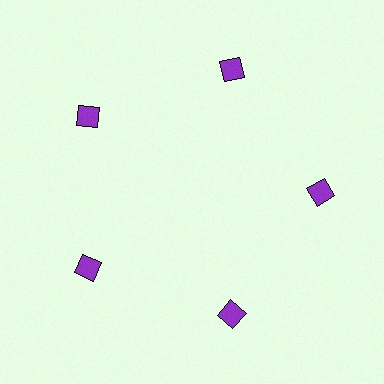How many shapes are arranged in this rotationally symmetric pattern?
There are 5 shapes, arranged in 5 groups of 1.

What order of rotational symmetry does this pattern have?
This pattern has 5-fold rotational symmetry.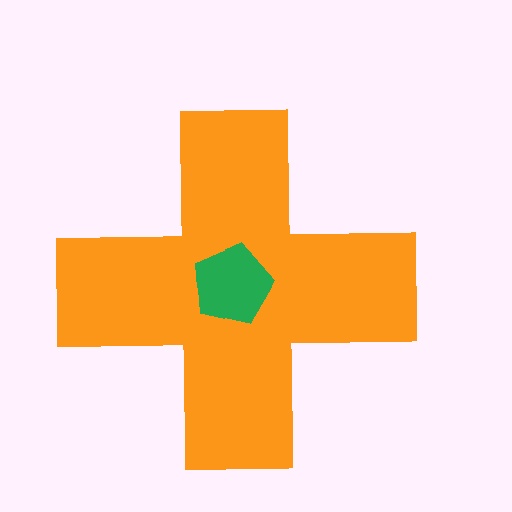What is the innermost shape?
The green pentagon.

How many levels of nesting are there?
2.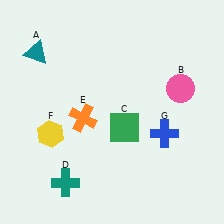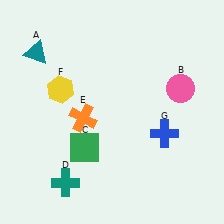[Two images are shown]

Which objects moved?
The objects that moved are: the green square (C), the yellow hexagon (F).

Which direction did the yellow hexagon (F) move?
The yellow hexagon (F) moved up.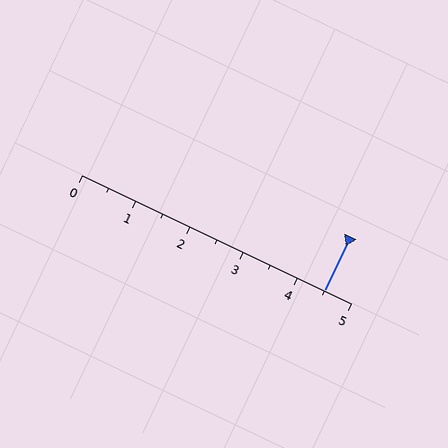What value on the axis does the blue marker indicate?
The marker indicates approximately 4.5.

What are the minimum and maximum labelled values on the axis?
The axis runs from 0 to 5.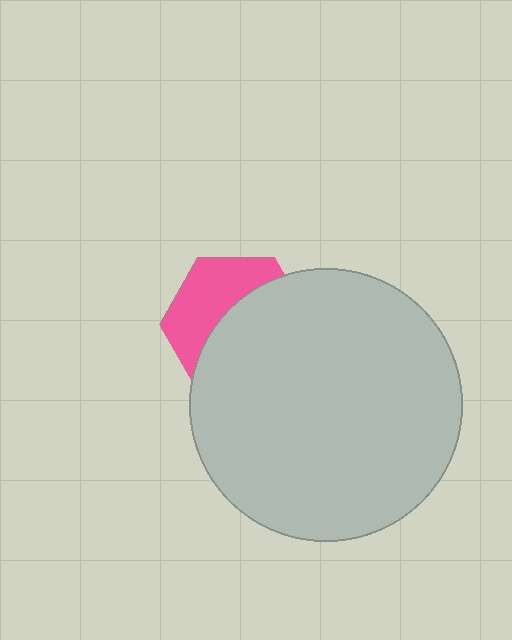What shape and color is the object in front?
The object in front is a light gray circle.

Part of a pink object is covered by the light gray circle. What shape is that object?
It is a hexagon.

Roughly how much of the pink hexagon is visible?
A small part of it is visible (roughly 41%).